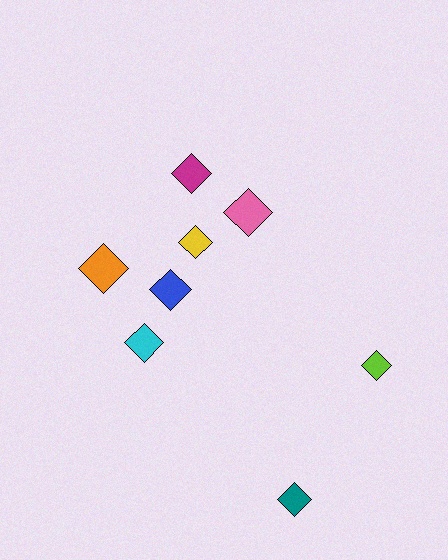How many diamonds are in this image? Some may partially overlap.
There are 8 diamonds.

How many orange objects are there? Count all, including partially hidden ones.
There is 1 orange object.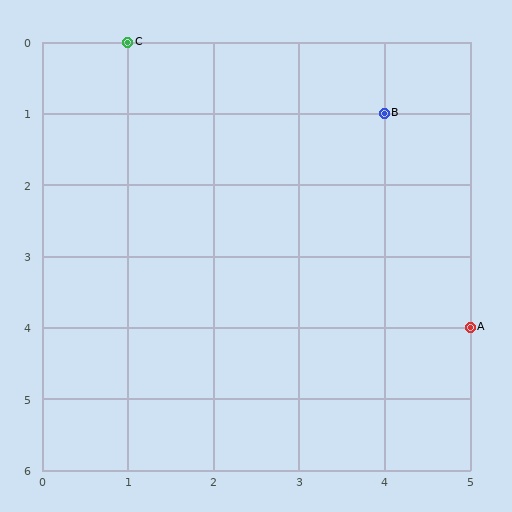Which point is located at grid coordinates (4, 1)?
Point B is at (4, 1).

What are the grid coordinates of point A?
Point A is at grid coordinates (5, 4).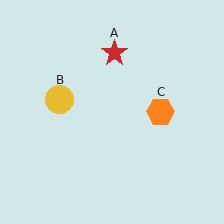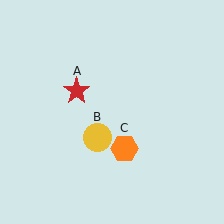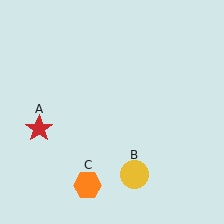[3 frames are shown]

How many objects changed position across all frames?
3 objects changed position: red star (object A), yellow circle (object B), orange hexagon (object C).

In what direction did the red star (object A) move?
The red star (object A) moved down and to the left.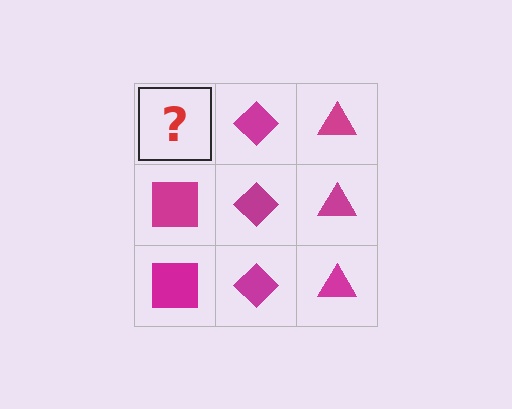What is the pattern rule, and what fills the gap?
The rule is that each column has a consistent shape. The gap should be filled with a magenta square.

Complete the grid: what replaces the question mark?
The question mark should be replaced with a magenta square.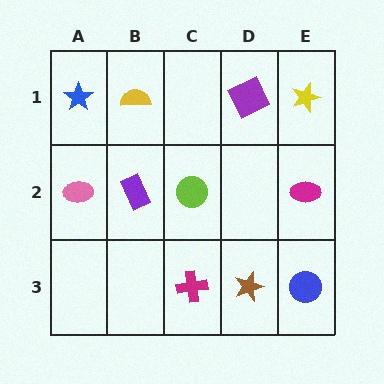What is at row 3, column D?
A brown star.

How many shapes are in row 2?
4 shapes.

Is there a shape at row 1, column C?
No, that cell is empty.